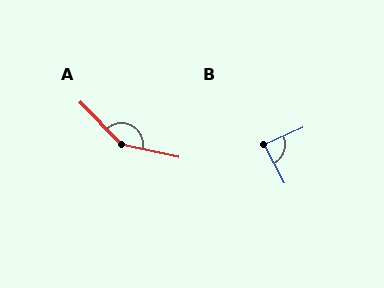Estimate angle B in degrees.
Approximately 85 degrees.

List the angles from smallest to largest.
B (85°), A (147°).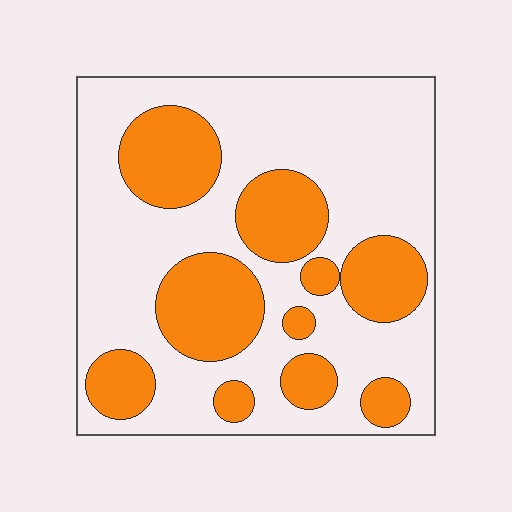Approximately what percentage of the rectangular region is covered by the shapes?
Approximately 35%.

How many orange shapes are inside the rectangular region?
10.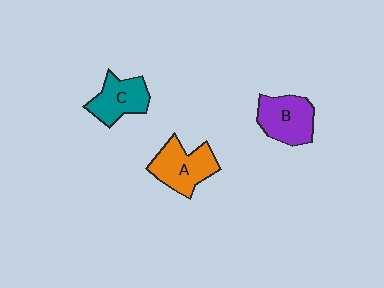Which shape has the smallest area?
Shape C (teal).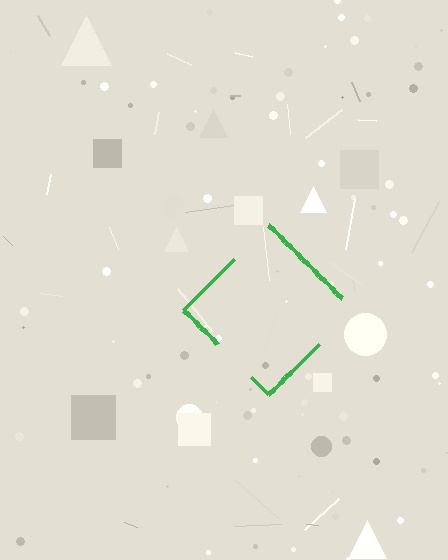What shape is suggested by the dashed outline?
The dashed outline suggests a diamond.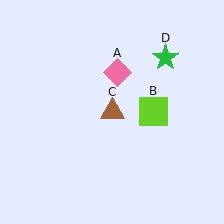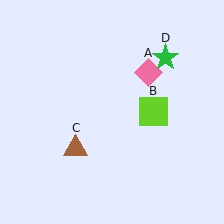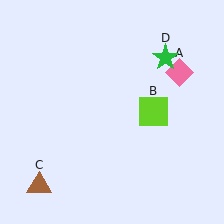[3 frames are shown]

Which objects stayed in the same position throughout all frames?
Lime square (object B) and green star (object D) remained stationary.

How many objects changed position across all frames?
2 objects changed position: pink diamond (object A), brown triangle (object C).